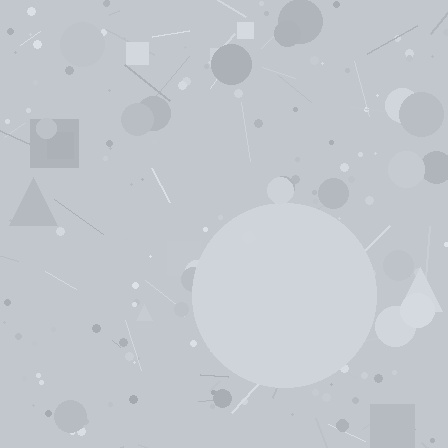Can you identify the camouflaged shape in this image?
The camouflaged shape is a circle.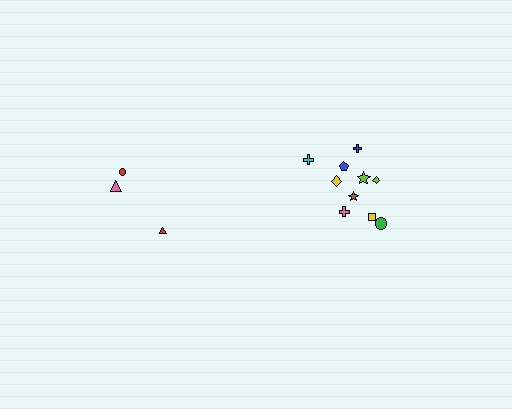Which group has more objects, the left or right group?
The right group.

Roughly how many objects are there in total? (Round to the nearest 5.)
Roughly 15 objects in total.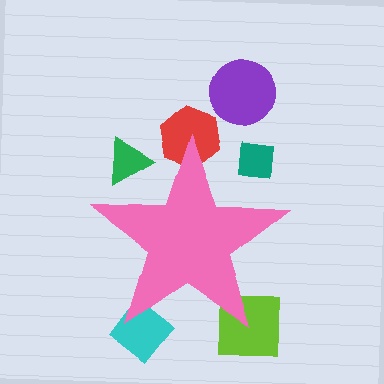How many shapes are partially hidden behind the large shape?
5 shapes are partially hidden.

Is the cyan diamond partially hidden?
Yes, the cyan diamond is partially hidden behind the pink star.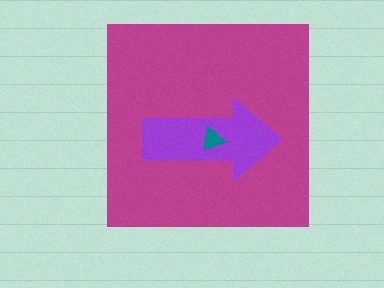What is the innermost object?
The teal triangle.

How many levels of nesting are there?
3.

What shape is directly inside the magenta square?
The purple arrow.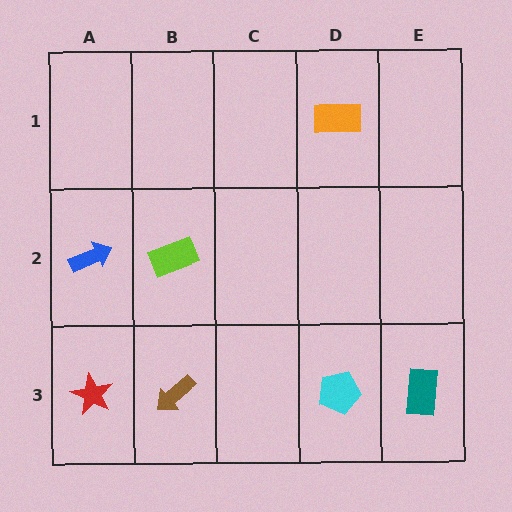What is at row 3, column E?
A teal rectangle.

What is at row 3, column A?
A red star.